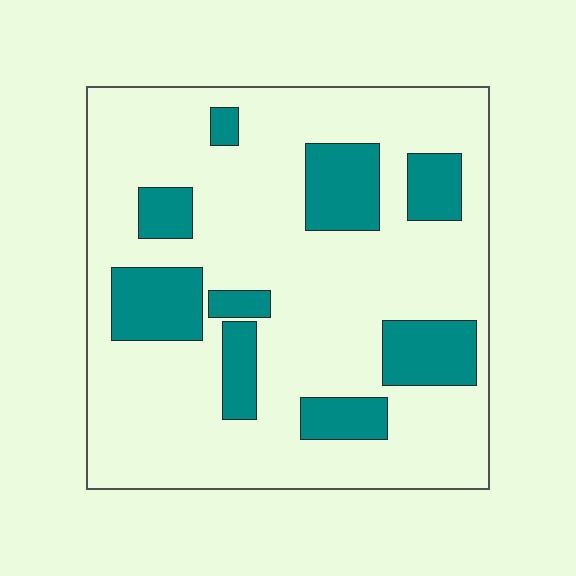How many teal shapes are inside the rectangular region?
9.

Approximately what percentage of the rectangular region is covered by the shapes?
Approximately 20%.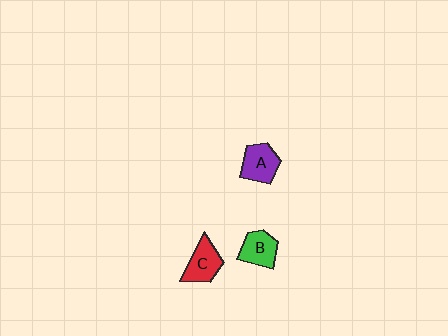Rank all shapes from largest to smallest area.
From largest to smallest: A (purple), C (red), B (green).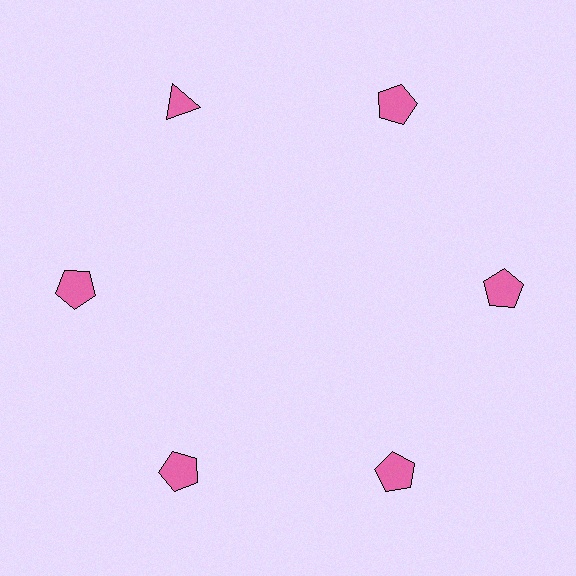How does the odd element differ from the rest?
It has a different shape: triangle instead of pentagon.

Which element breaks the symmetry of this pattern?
The pink triangle at roughly the 11 o'clock position breaks the symmetry. All other shapes are pink pentagons.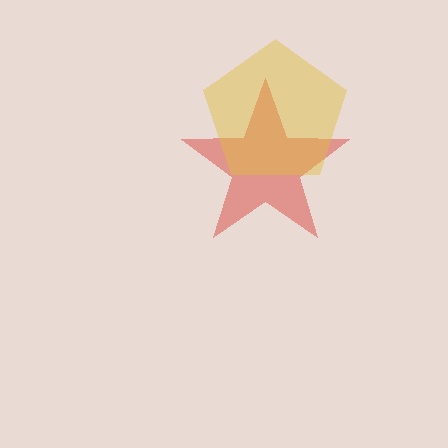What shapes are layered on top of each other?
The layered shapes are: a red star, a yellow pentagon.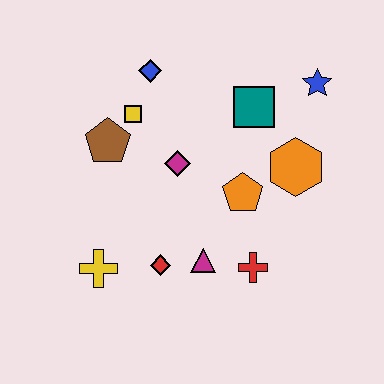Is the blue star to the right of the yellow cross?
Yes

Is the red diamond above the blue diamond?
No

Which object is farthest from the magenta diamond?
The blue star is farthest from the magenta diamond.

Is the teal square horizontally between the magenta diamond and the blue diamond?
No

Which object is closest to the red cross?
The magenta triangle is closest to the red cross.